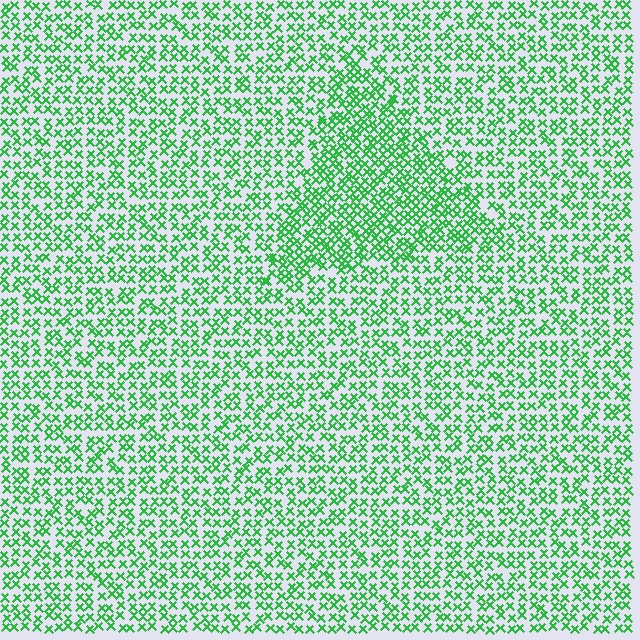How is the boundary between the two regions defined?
The boundary is defined by a change in element density (approximately 1.6x ratio). All elements are the same color, size, and shape.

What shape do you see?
I see a triangle.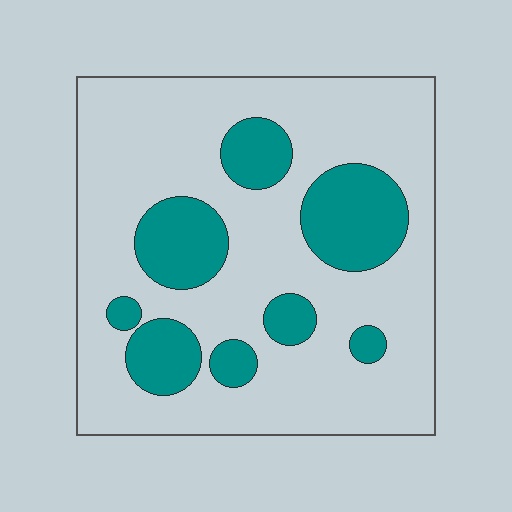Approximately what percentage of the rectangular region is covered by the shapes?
Approximately 25%.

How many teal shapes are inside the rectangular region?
8.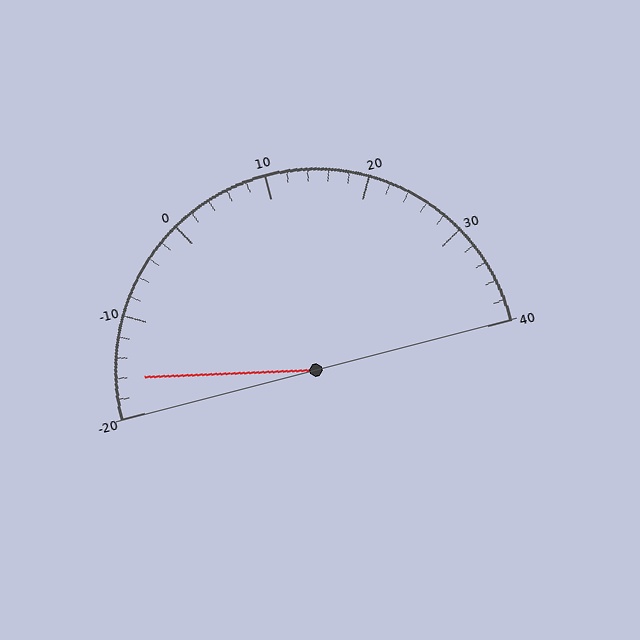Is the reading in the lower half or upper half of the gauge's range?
The reading is in the lower half of the range (-20 to 40).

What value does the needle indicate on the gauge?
The needle indicates approximately -16.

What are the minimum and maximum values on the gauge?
The gauge ranges from -20 to 40.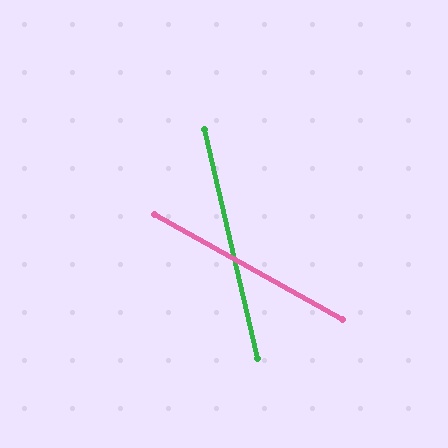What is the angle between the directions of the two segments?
Approximately 48 degrees.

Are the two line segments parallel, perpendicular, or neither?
Neither parallel nor perpendicular — they differ by about 48°.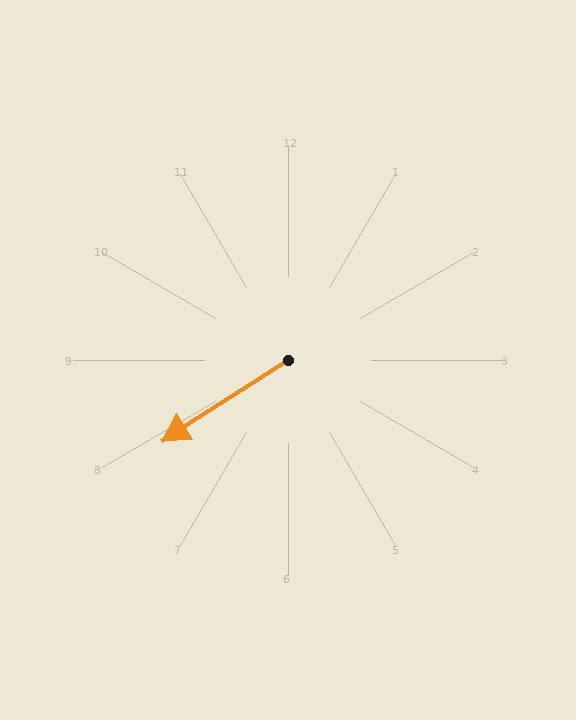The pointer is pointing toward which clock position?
Roughly 8 o'clock.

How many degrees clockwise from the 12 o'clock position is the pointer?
Approximately 237 degrees.